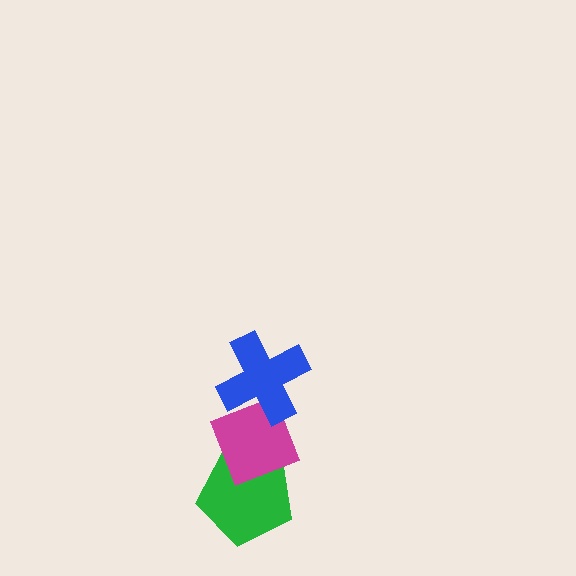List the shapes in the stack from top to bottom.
From top to bottom: the blue cross, the magenta diamond, the green pentagon.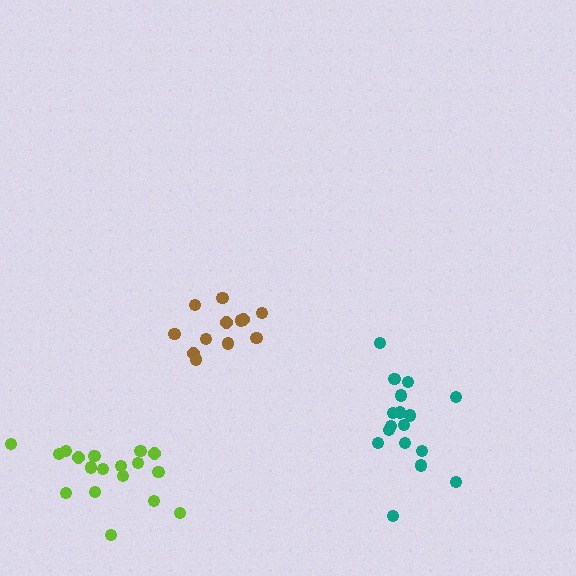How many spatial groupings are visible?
There are 3 spatial groupings.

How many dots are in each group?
Group 1: 18 dots, Group 2: 17 dots, Group 3: 12 dots (47 total).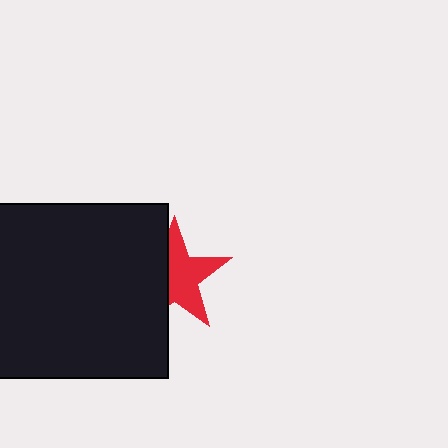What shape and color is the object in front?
The object in front is a black rectangle.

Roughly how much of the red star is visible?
About half of it is visible (roughly 58%).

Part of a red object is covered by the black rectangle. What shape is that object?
It is a star.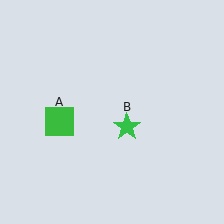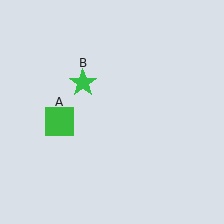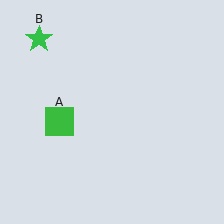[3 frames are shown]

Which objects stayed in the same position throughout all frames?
Green square (object A) remained stationary.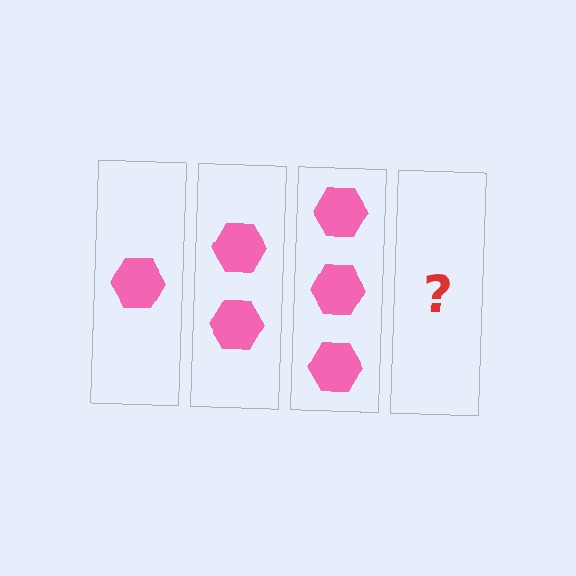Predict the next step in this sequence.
The next step is 4 hexagons.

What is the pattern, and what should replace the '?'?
The pattern is that each step adds one more hexagon. The '?' should be 4 hexagons.